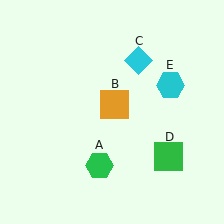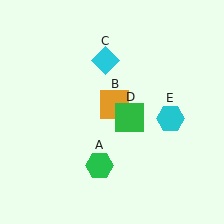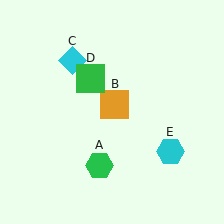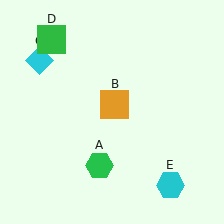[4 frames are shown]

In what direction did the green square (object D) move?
The green square (object D) moved up and to the left.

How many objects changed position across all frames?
3 objects changed position: cyan diamond (object C), green square (object D), cyan hexagon (object E).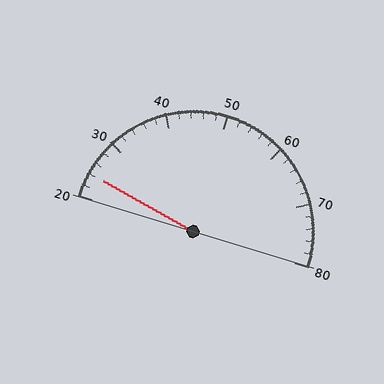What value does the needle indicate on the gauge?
The needle indicates approximately 24.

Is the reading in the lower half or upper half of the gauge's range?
The reading is in the lower half of the range (20 to 80).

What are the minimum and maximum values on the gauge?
The gauge ranges from 20 to 80.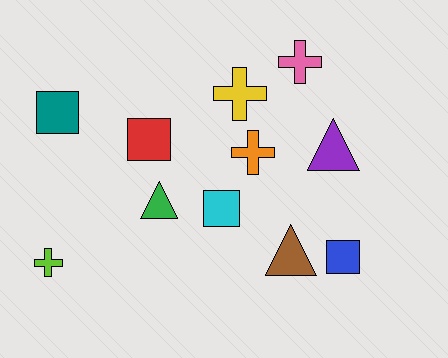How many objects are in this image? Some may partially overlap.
There are 11 objects.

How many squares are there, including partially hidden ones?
There are 4 squares.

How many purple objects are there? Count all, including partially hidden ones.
There is 1 purple object.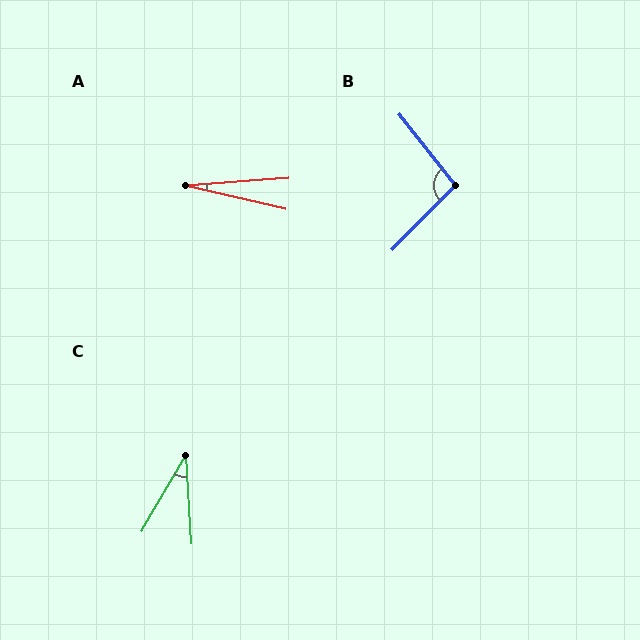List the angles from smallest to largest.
A (17°), C (34°), B (97°).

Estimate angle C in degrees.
Approximately 34 degrees.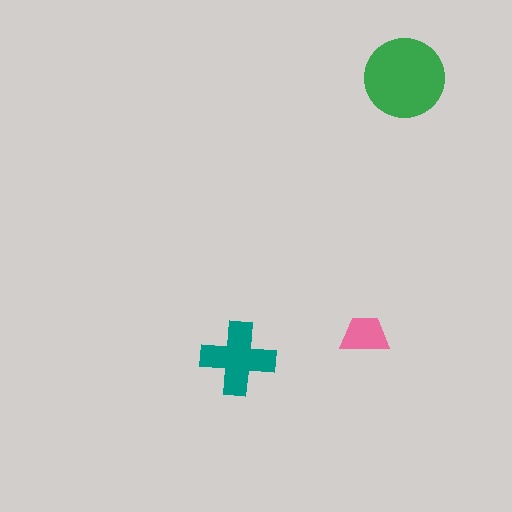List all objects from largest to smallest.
The green circle, the teal cross, the pink trapezoid.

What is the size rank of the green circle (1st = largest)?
1st.